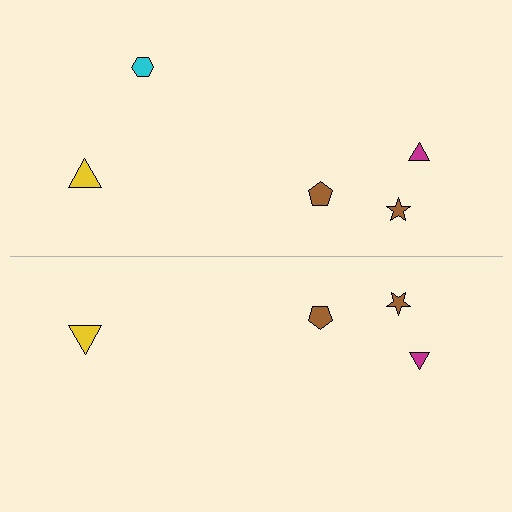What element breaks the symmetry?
A cyan hexagon is missing from the bottom side.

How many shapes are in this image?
There are 9 shapes in this image.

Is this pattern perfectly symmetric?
No, the pattern is not perfectly symmetric. A cyan hexagon is missing from the bottom side.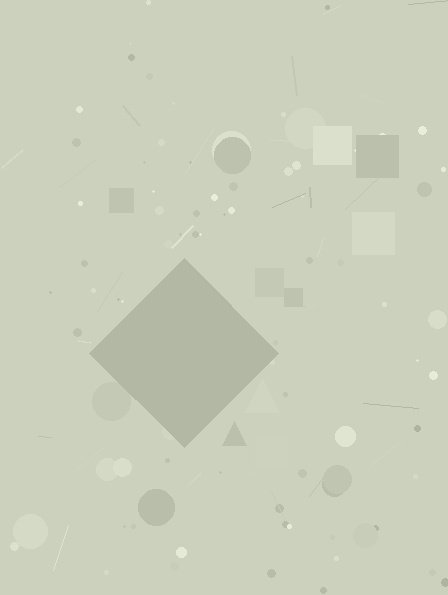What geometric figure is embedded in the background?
A diamond is embedded in the background.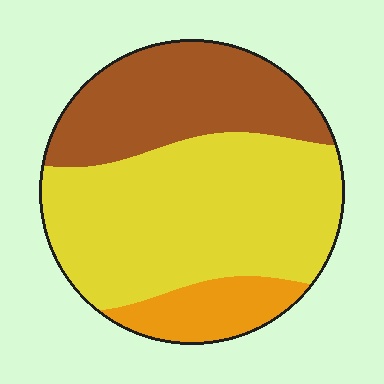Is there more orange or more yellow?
Yellow.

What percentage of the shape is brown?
Brown covers roughly 30% of the shape.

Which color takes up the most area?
Yellow, at roughly 55%.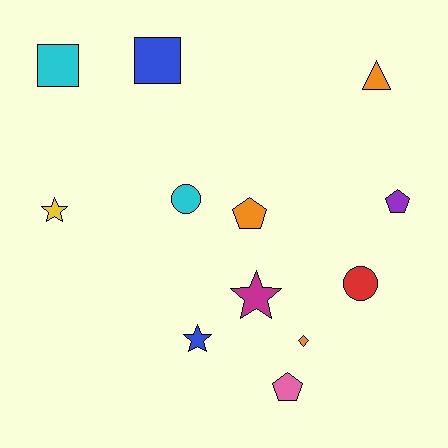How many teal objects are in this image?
There are no teal objects.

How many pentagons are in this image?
There are 3 pentagons.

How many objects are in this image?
There are 12 objects.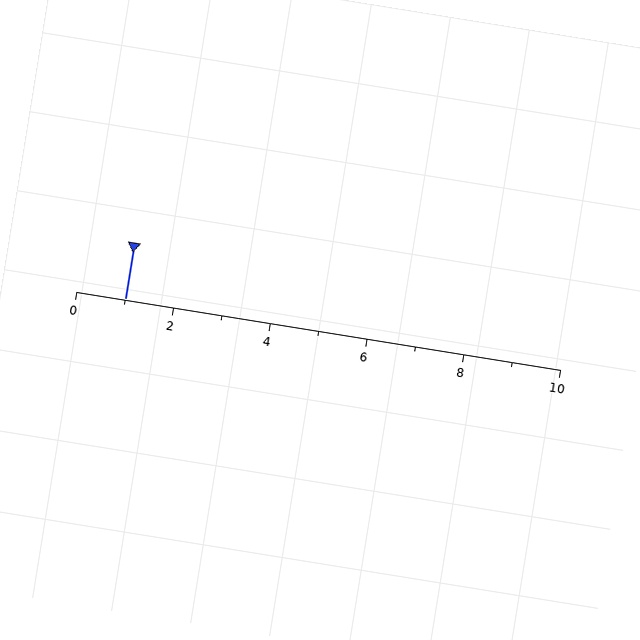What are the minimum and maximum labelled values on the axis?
The axis runs from 0 to 10.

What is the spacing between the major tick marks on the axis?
The major ticks are spaced 2 apart.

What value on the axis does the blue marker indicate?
The marker indicates approximately 1.